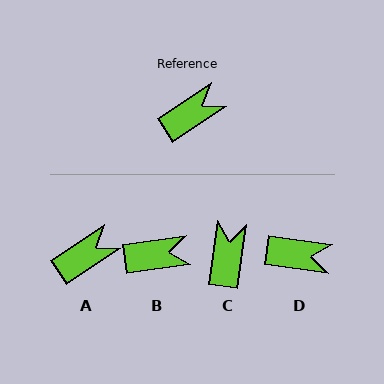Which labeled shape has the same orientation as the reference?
A.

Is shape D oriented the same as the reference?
No, it is off by about 42 degrees.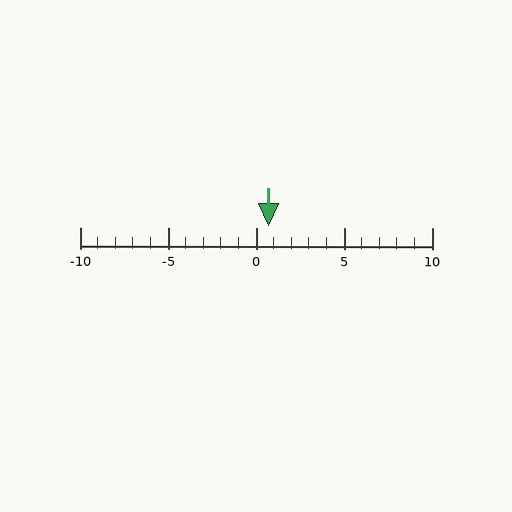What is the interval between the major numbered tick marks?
The major tick marks are spaced 5 units apart.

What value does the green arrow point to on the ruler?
The green arrow points to approximately 1.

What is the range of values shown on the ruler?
The ruler shows values from -10 to 10.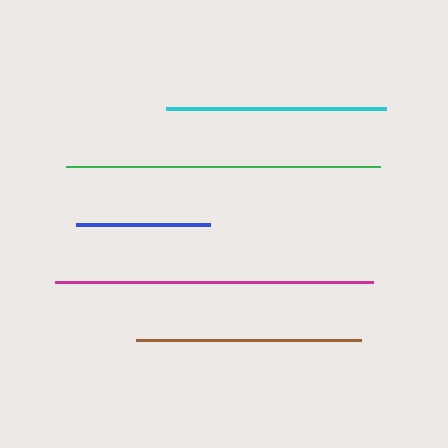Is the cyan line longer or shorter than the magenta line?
The magenta line is longer than the cyan line.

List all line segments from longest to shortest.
From longest to shortest: magenta, green, brown, cyan, blue.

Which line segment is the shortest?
The blue line is the shortest at approximately 134 pixels.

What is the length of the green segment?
The green segment is approximately 314 pixels long.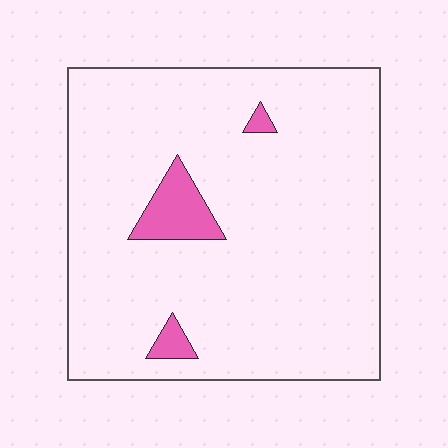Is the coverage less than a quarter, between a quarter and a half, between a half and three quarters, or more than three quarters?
Less than a quarter.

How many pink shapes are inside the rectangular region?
3.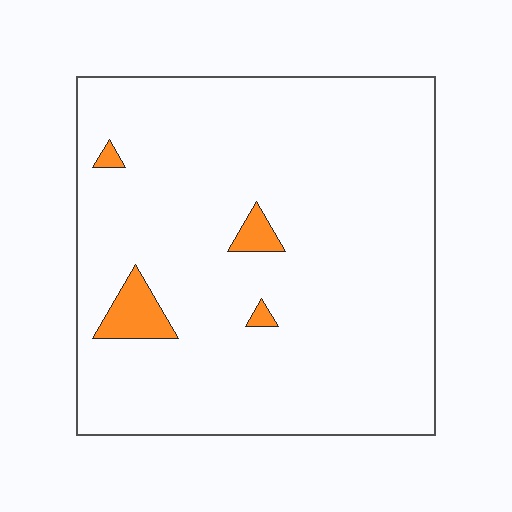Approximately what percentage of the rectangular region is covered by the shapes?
Approximately 5%.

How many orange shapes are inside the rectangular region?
4.